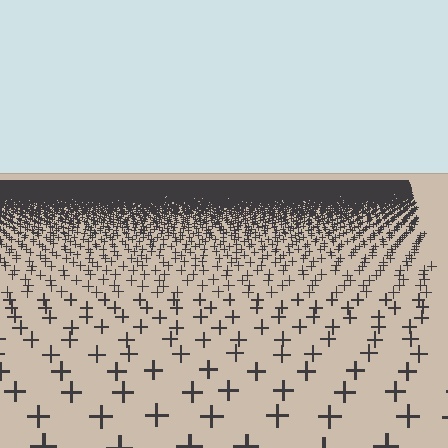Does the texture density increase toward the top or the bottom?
Density increases toward the top.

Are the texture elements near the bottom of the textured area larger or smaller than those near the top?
Larger. Near the bottom, elements are closer to the viewer and appear at a bigger on-screen size.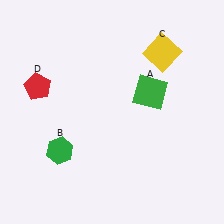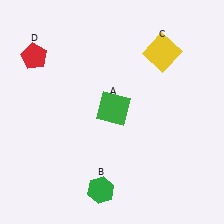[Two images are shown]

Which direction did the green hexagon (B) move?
The green hexagon (B) moved right.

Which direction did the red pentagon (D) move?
The red pentagon (D) moved up.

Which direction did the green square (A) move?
The green square (A) moved left.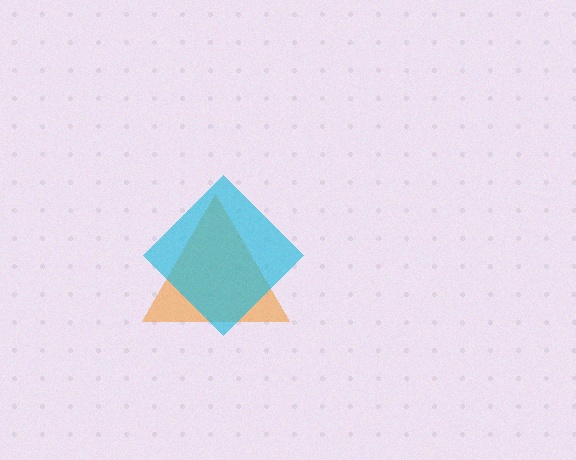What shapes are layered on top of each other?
The layered shapes are: an orange triangle, a cyan diamond.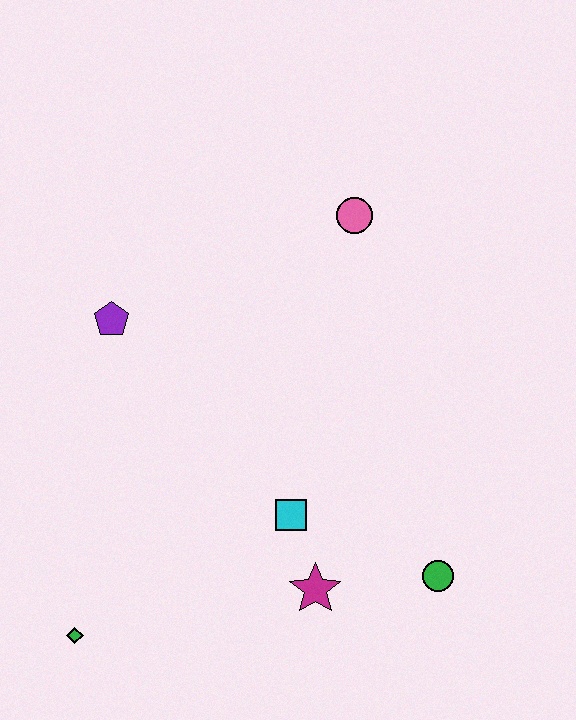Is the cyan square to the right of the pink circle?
No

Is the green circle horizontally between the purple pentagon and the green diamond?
No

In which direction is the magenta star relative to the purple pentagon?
The magenta star is below the purple pentagon.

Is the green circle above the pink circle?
No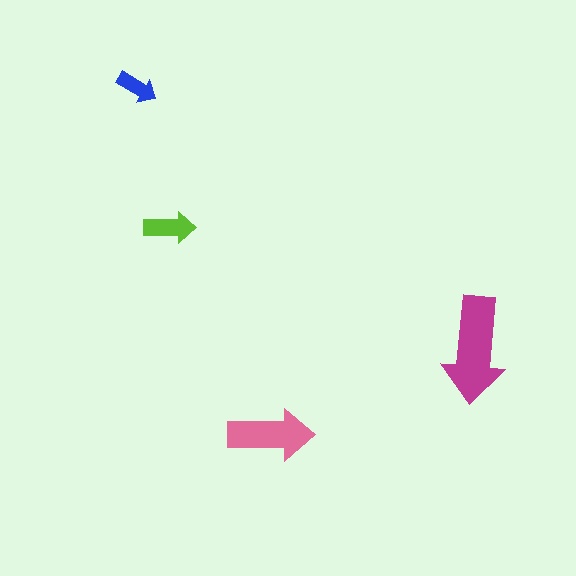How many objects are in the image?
There are 4 objects in the image.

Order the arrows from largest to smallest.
the magenta one, the pink one, the lime one, the blue one.